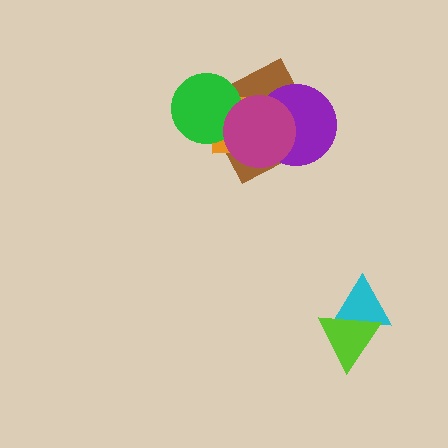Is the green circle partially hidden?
Yes, it is partially covered by another shape.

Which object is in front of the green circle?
The magenta circle is in front of the green circle.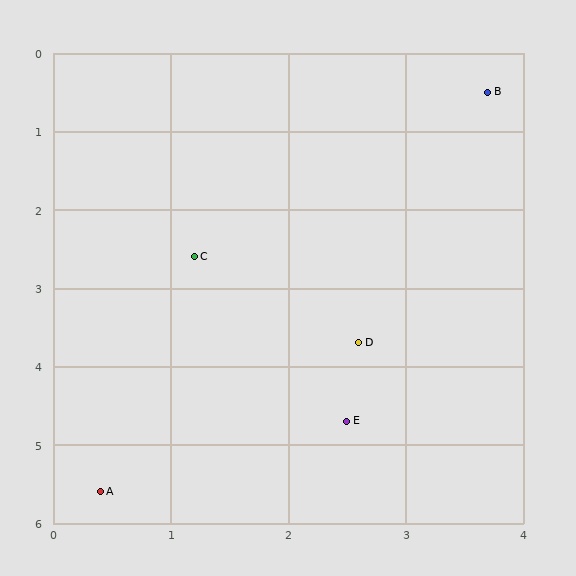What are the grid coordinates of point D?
Point D is at approximately (2.6, 3.7).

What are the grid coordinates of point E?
Point E is at approximately (2.5, 4.7).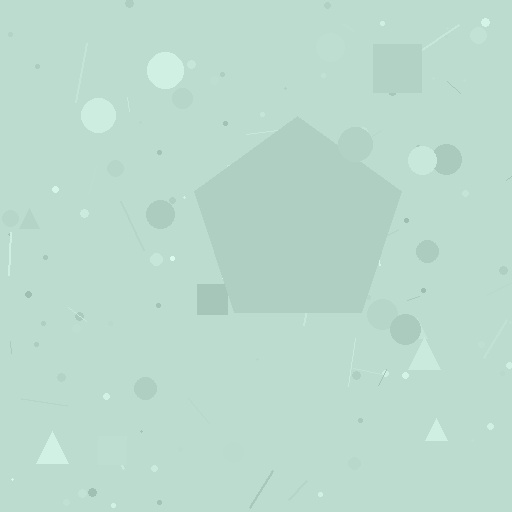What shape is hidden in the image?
A pentagon is hidden in the image.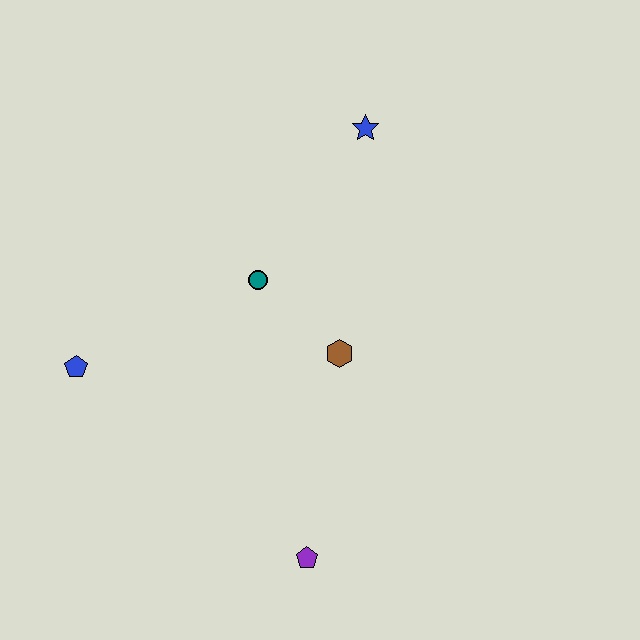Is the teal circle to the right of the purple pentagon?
No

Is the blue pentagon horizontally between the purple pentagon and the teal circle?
No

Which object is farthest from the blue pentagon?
The blue star is farthest from the blue pentagon.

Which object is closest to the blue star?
The teal circle is closest to the blue star.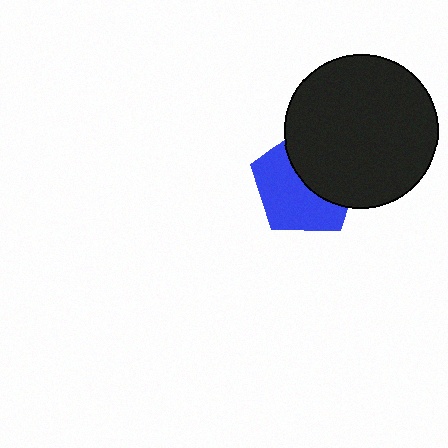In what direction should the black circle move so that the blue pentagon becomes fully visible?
The black circle should move toward the upper-right. That is the shortest direction to clear the overlap and leave the blue pentagon fully visible.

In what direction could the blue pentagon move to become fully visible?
The blue pentagon could move toward the lower-left. That would shift it out from behind the black circle entirely.